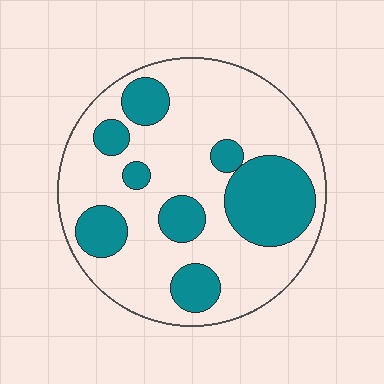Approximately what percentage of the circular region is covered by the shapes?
Approximately 30%.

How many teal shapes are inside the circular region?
8.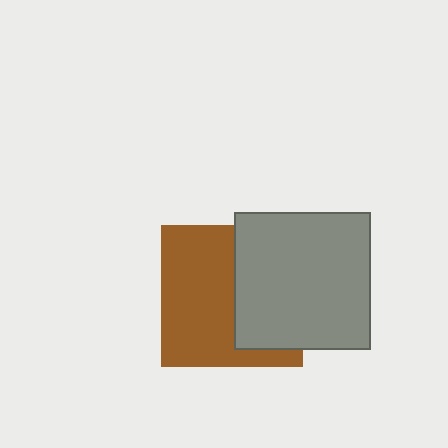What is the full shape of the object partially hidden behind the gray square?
The partially hidden object is a brown square.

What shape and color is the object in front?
The object in front is a gray square.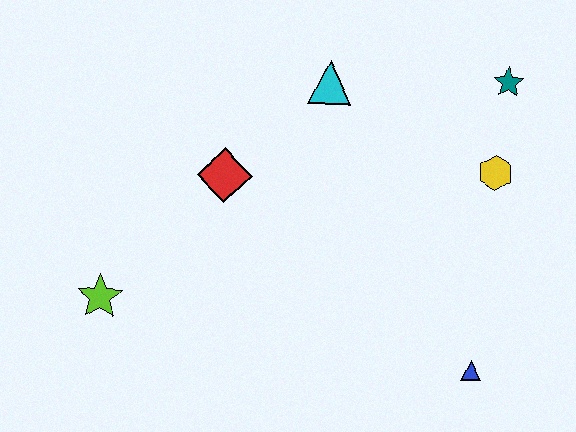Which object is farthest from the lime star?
The teal star is farthest from the lime star.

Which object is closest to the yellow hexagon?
The teal star is closest to the yellow hexagon.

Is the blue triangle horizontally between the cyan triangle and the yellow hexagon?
Yes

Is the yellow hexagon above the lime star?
Yes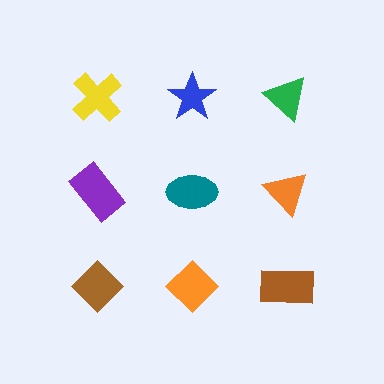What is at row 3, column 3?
A brown rectangle.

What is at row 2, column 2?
A teal ellipse.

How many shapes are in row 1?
3 shapes.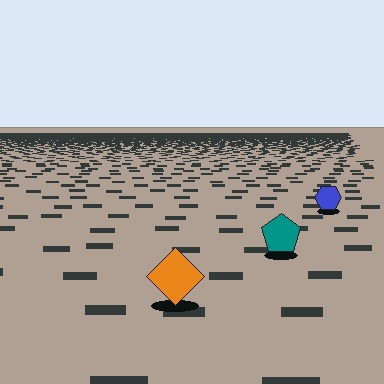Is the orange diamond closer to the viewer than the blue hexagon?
Yes. The orange diamond is closer — you can tell from the texture gradient: the ground texture is coarser near it.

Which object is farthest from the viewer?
The blue hexagon is farthest from the viewer. It appears smaller and the ground texture around it is denser.